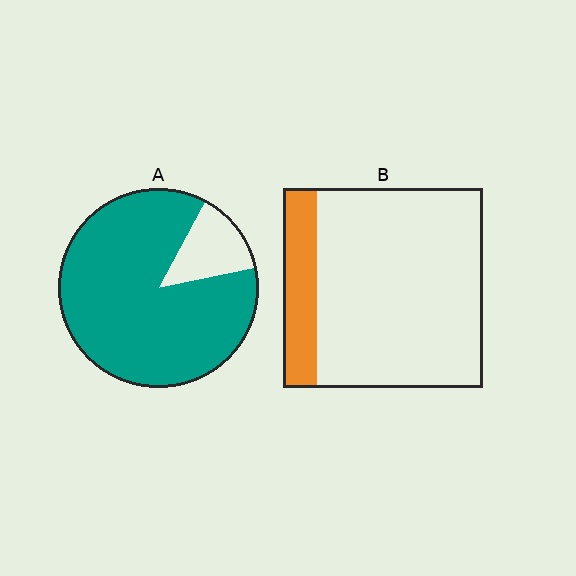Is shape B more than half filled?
No.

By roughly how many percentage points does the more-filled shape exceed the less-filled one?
By roughly 70 percentage points (A over B).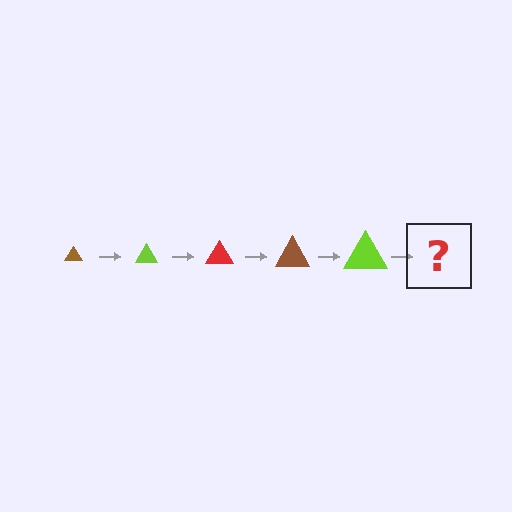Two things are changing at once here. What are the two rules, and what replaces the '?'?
The two rules are that the triangle grows larger each step and the color cycles through brown, lime, and red. The '?' should be a red triangle, larger than the previous one.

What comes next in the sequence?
The next element should be a red triangle, larger than the previous one.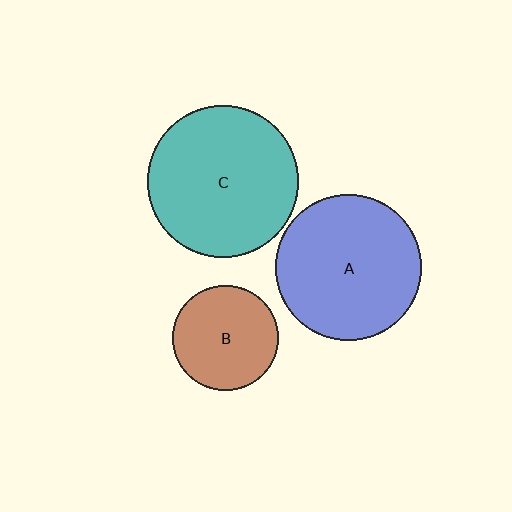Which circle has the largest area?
Circle C (teal).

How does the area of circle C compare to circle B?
Approximately 2.1 times.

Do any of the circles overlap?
No, none of the circles overlap.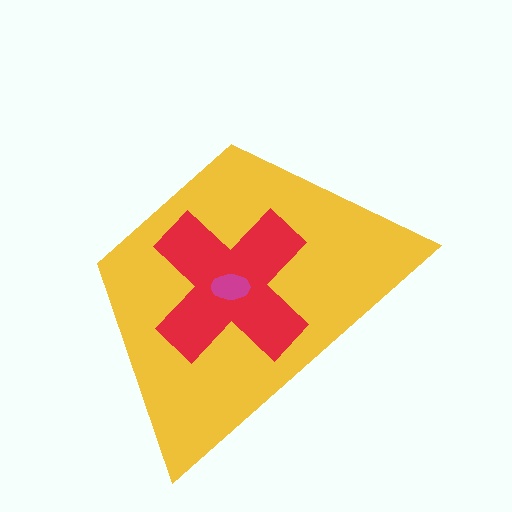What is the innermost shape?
The magenta ellipse.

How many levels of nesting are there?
3.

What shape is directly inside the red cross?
The magenta ellipse.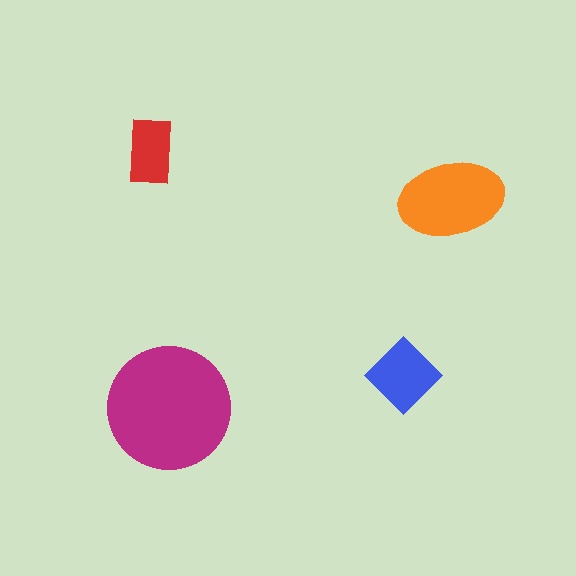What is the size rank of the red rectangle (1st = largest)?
4th.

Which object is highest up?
The red rectangle is topmost.